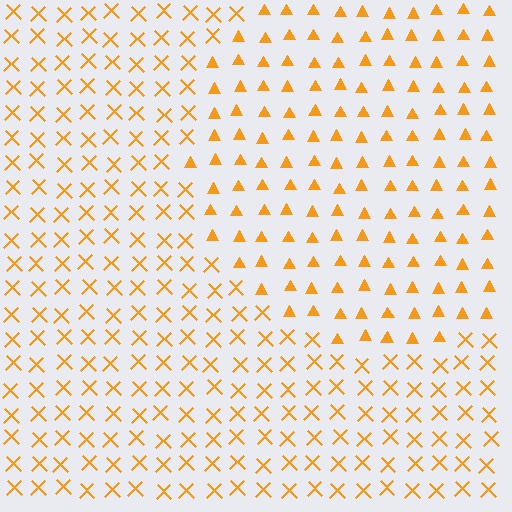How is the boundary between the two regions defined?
The boundary is defined by a change in element shape: triangles inside vs. X marks outside. All elements share the same color and spacing.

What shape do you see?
I see a circle.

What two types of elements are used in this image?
The image uses triangles inside the circle region and X marks outside it.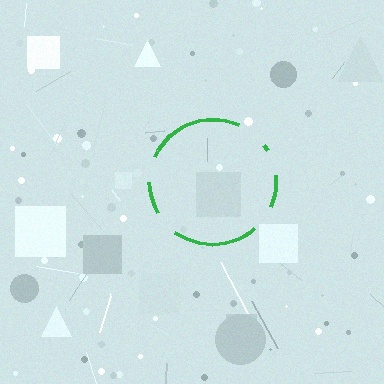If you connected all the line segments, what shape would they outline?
They would outline a circle.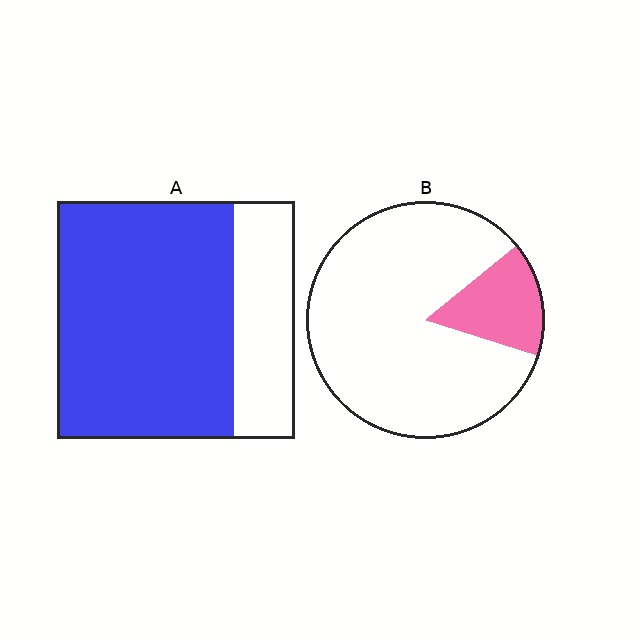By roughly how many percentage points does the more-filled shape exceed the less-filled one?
By roughly 60 percentage points (A over B).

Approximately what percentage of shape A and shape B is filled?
A is approximately 75% and B is approximately 15%.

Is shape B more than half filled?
No.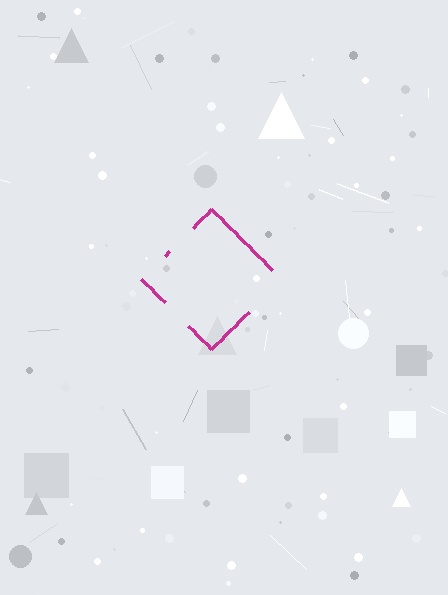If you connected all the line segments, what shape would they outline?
They would outline a diamond.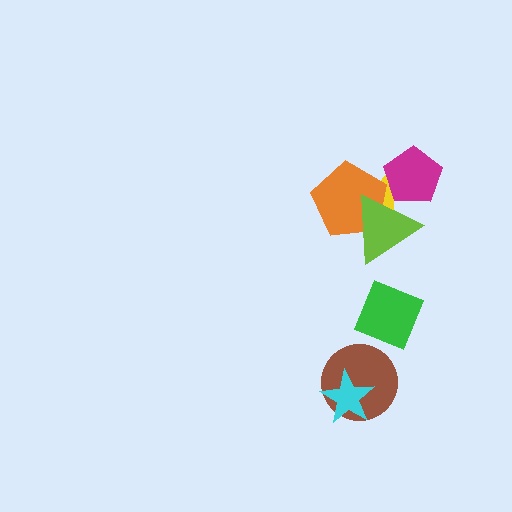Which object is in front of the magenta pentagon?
The lime triangle is in front of the magenta pentagon.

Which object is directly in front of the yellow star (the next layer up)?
The magenta pentagon is directly in front of the yellow star.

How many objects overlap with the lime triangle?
3 objects overlap with the lime triangle.